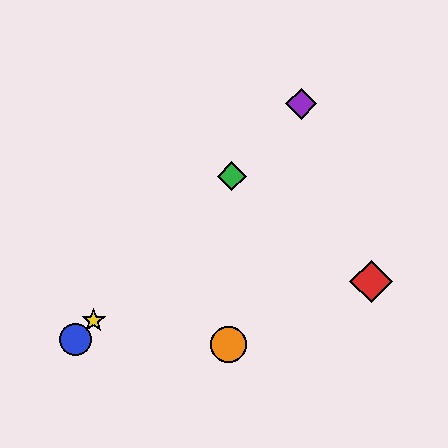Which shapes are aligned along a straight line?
The blue circle, the green diamond, the yellow star, the purple diamond are aligned along a straight line.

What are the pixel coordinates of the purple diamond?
The purple diamond is at (301, 104).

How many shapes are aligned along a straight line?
4 shapes (the blue circle, the green diamond, the yellow star, the purple diamond) are aligned along a straight line.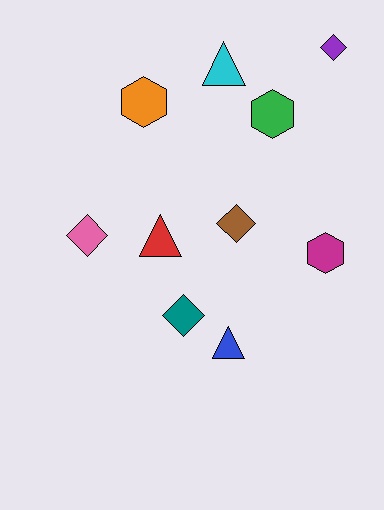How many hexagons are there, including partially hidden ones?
There are 3 hexagons.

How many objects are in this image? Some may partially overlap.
There are 10 objects.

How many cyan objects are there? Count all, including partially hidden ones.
There is 1 cyan object.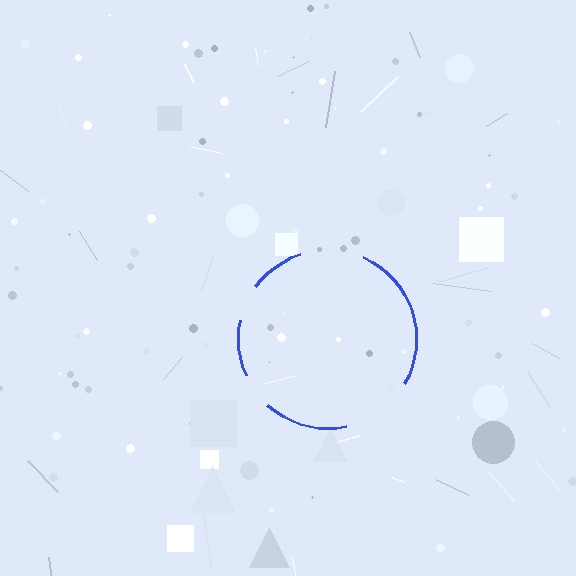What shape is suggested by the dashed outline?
The dashed outline suggests a circle.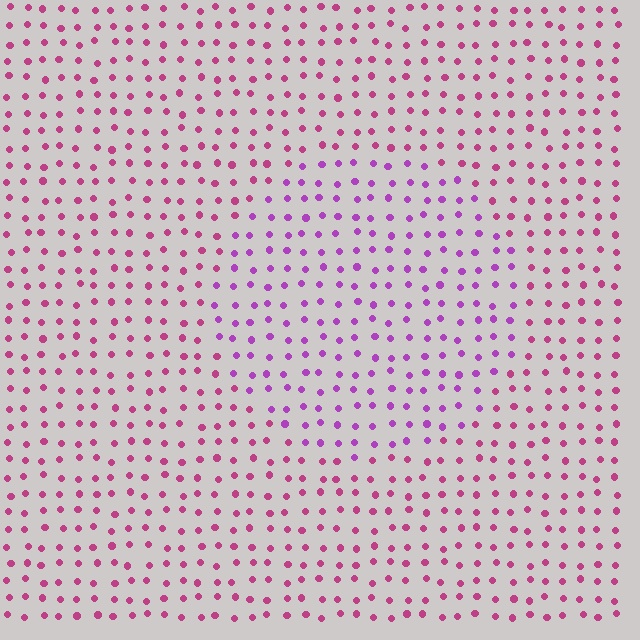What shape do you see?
I see a circle.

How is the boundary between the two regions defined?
The boundary is defined purely by a slight shift in hue (about 35 degrees). Spacing, size, and orientation are identical on both sides.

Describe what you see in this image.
The image is filled with small magenta elements in a uniform arrangement. A circle-shaped region is visible where the elements are tinted to a slightly different hue, forming a subtle color boundary.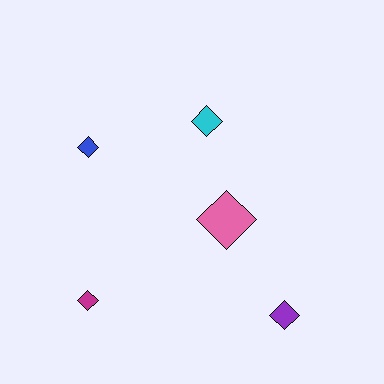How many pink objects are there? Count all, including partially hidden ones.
There is 1 pink object.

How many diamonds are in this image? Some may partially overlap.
There are 5 diamonds.